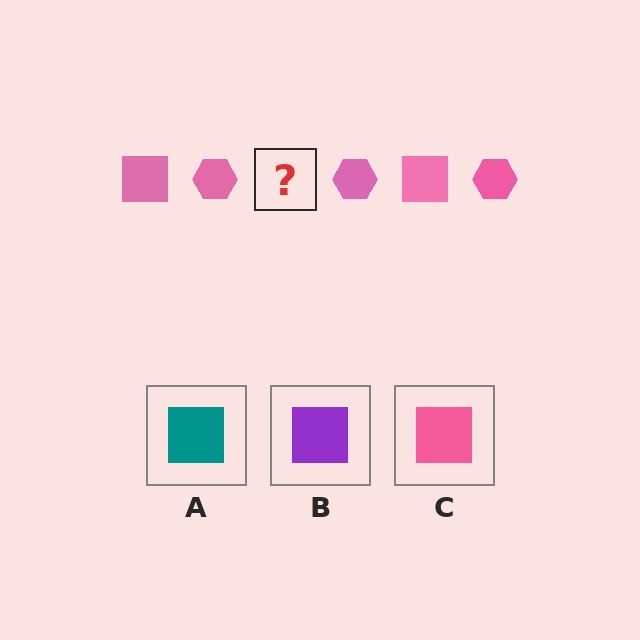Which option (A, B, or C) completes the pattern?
C.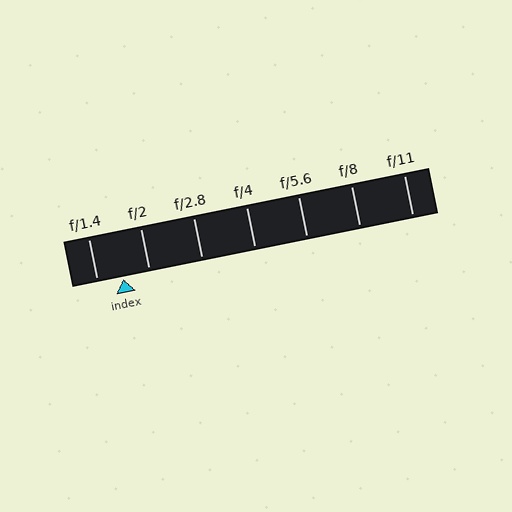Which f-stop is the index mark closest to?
The index mark is closest to f/1.4.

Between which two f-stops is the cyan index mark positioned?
The index mark is between f/1.4 and f/2.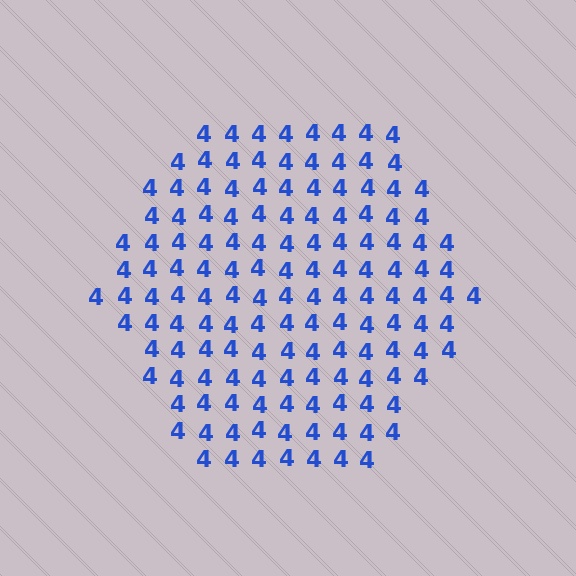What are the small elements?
The small elements are digit 4's.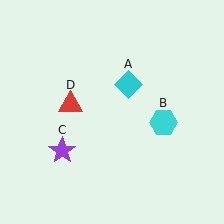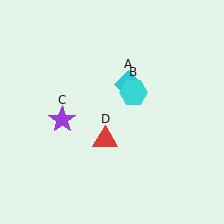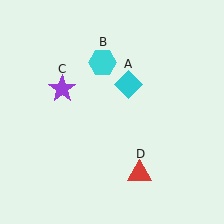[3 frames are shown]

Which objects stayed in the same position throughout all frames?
Cyan diamond (object A) remained stationary.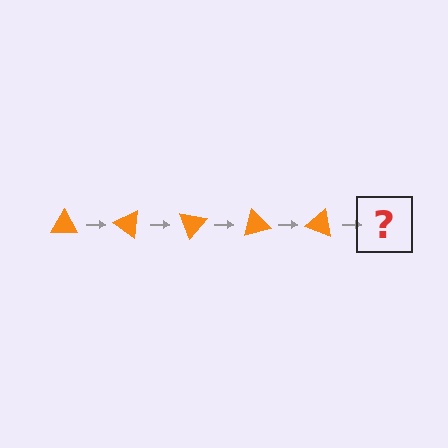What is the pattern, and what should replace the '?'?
The pattern is that the triangle rotates 35 degrees each step. The '?' should be an orange triangle rotated 175 degrees.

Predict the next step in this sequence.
The next step is an orange triangle rotated 175 degrees.